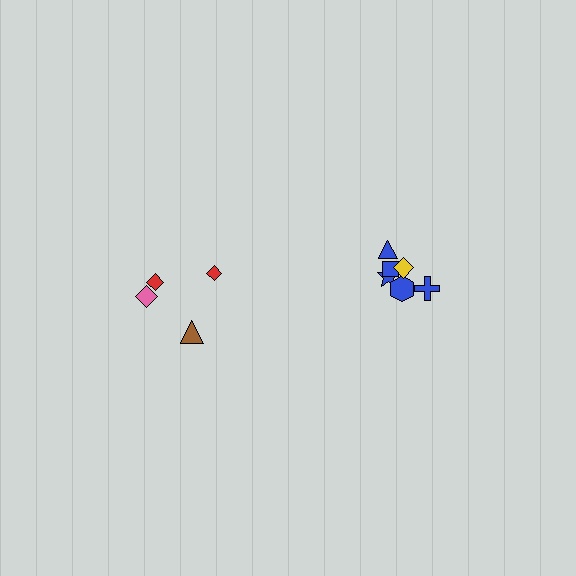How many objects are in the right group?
There are 6 objects.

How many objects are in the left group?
There are 4 objects.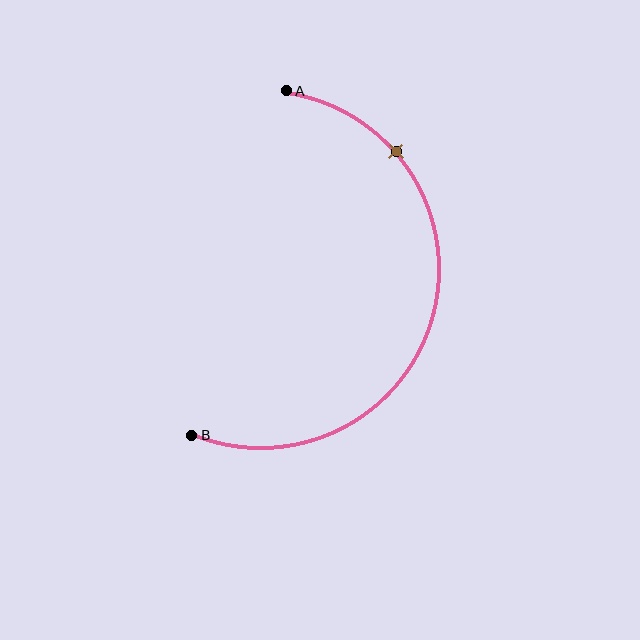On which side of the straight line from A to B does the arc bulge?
The arc bulges to the right of the straight line connecting A and B.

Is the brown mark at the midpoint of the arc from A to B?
No. The brown mark lies on the arc but is closer to endpoint A. The arc midpoint would be at the point on the curve equidistant along the arc from both A and B.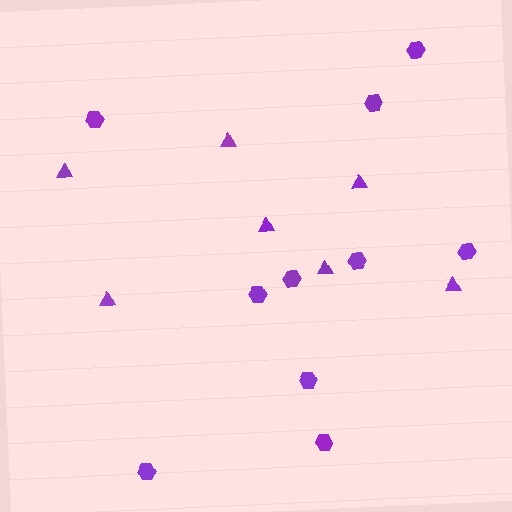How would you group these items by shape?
There are 2 groups: one group of hexagons (10) and one group of triangles (7).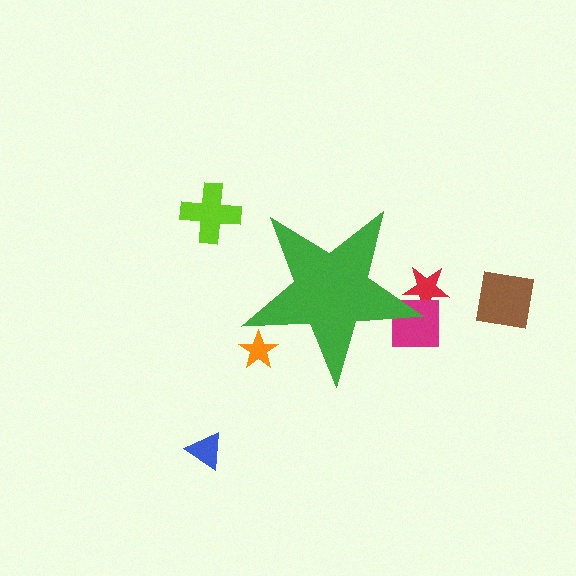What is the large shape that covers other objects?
A green star.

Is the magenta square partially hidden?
Yes, the magenta square is partially hidden behind the green star.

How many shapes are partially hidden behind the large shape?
3 shapes are partially hidden.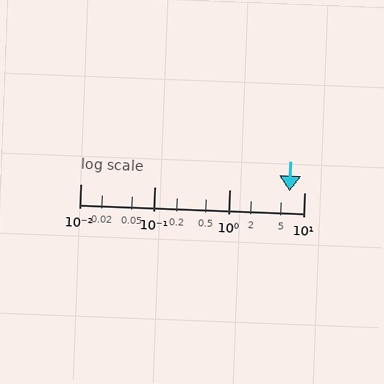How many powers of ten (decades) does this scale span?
The scale spans 3 decades, from 0.01 to 10.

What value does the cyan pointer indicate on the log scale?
The pointer indicates approximately 6.4.